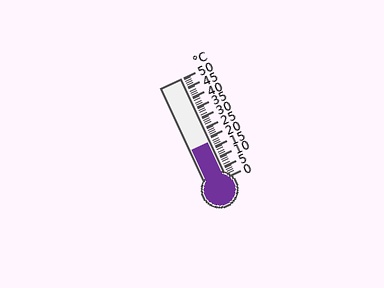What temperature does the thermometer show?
The thermometer shows approximately 18°C.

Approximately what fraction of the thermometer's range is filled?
The thermometer is filled to approximately 35% of its range.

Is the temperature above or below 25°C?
The temperature is below 25°C.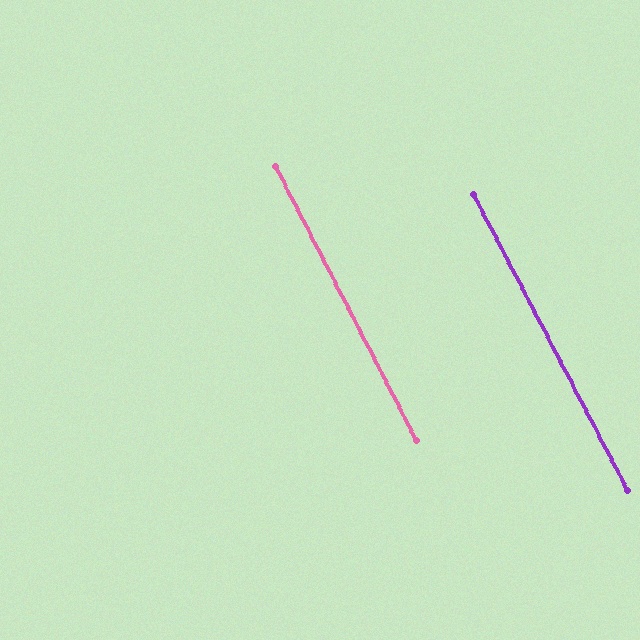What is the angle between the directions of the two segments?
Approximately 0 degrees.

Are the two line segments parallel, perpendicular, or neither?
Parallel — their directions differ by only 0.5°.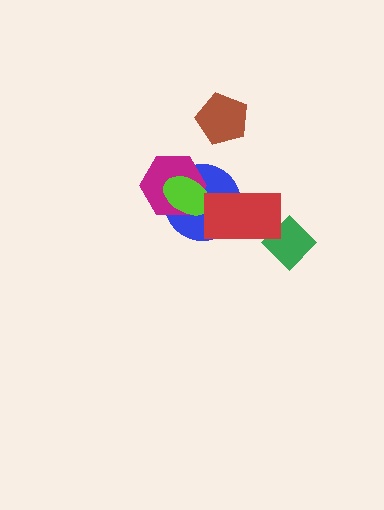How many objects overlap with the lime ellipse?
2 objects overlap with the lime ellipse.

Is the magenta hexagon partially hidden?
Yes, it is partially covered by another shape.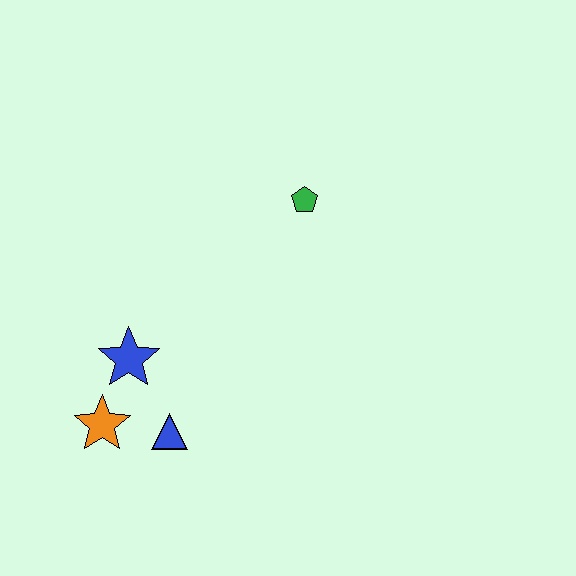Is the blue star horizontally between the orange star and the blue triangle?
Yes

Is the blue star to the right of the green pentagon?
No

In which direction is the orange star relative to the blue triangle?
The orange star is to the left of the blue triangle.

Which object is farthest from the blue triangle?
The green pentagon is farthest from the blue triangle.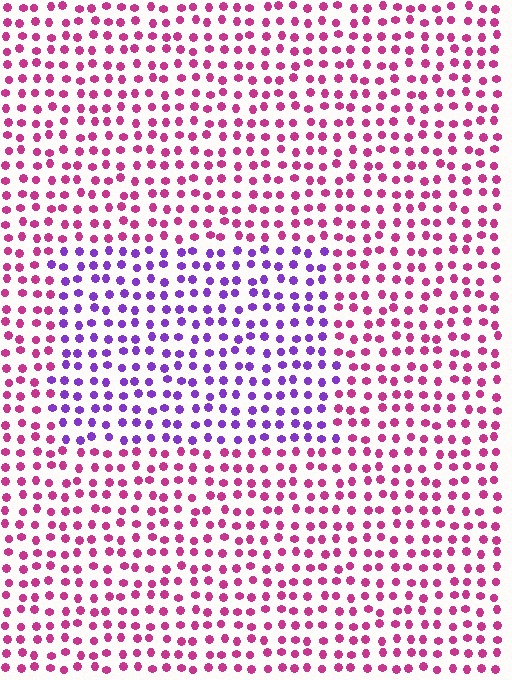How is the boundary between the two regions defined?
The boundary is defined purely by a slight shift in hue (about 51 degrees). Spacing, size, and orientation are identical on both sides.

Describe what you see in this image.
The image is filled with small magenta elements in a uniform arrangement. A rectangle-shaped region is visible where the elements are tinted to a slightly different hue, forming a subtle color boundary.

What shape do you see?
I see a rectangle.